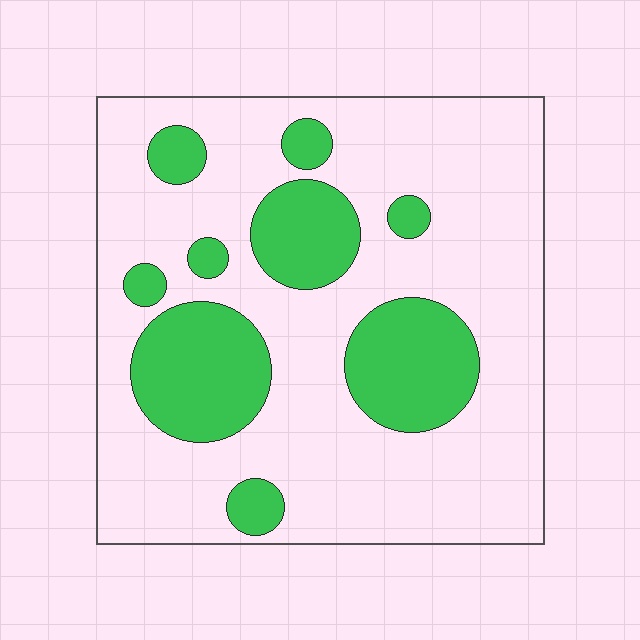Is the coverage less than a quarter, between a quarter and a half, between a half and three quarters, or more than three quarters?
Between a quarter and a half.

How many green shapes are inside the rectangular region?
9.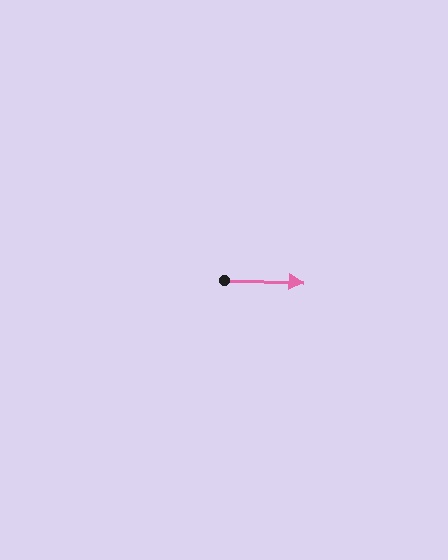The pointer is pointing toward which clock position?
Roughly 3 o'clock.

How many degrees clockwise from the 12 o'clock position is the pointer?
Approximately 92 degrees.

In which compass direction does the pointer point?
East.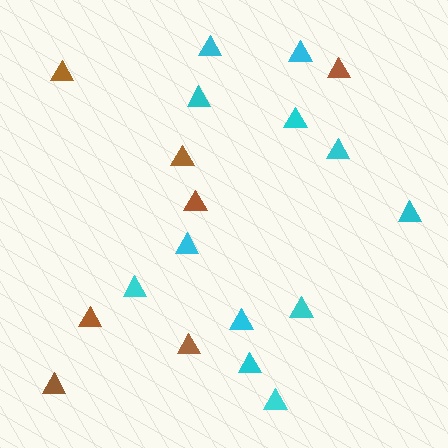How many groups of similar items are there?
There are 2 groups: one group of cyan triangles (12) and one group of brown triangles (7).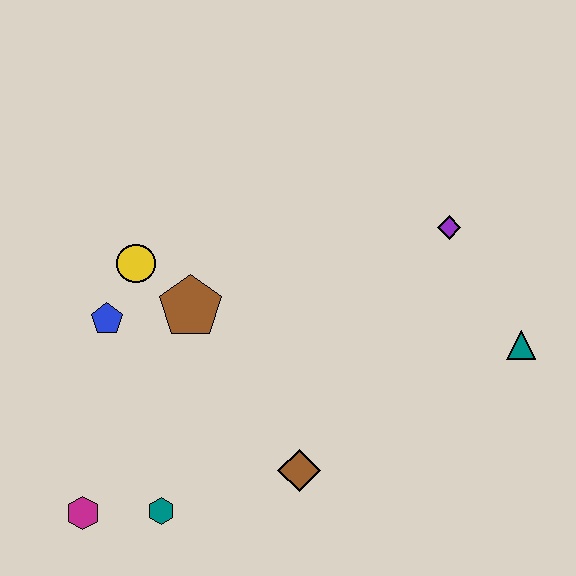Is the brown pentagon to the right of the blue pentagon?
Yes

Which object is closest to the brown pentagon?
The yellow circle is closest to the brown pentagon.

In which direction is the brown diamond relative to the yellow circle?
The brown diamond is below the yellow circle.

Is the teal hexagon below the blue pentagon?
Yes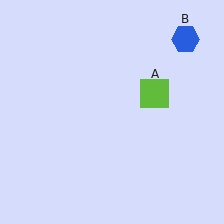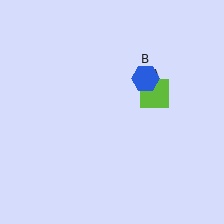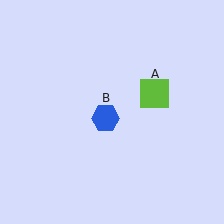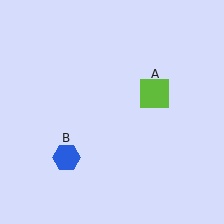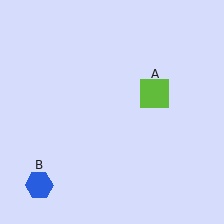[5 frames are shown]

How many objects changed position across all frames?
1 object changed position: blue hexagon (object B).